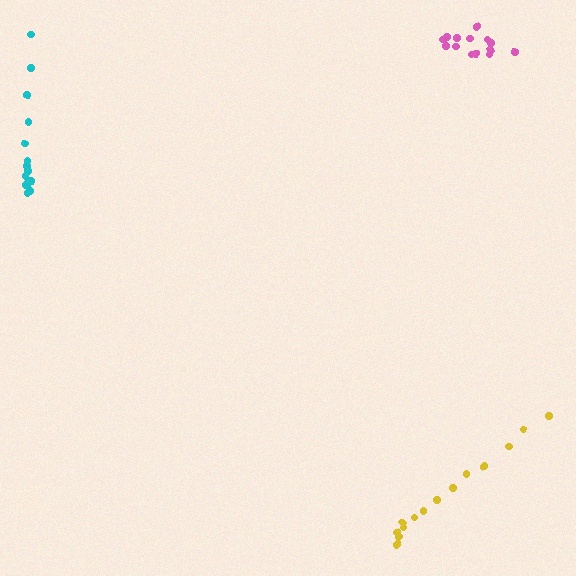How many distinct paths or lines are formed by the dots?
There are 3 distinct paths.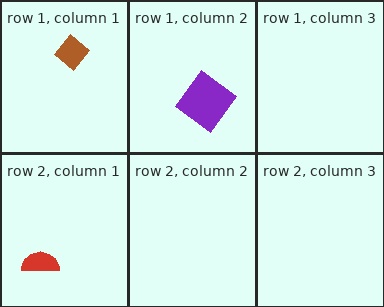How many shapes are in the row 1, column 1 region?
1.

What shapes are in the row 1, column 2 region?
The purple diamond.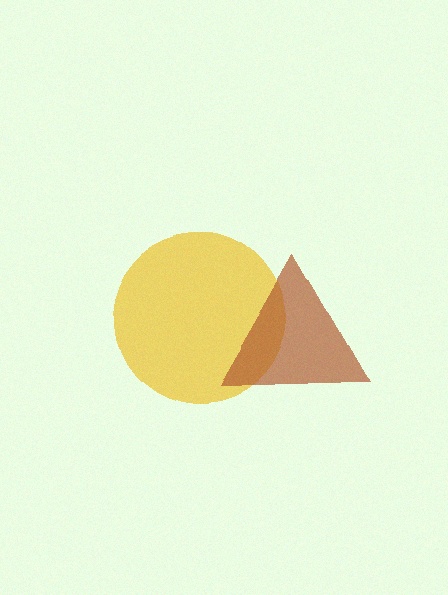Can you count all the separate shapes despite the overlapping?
Yes, there are 2 separate shapes.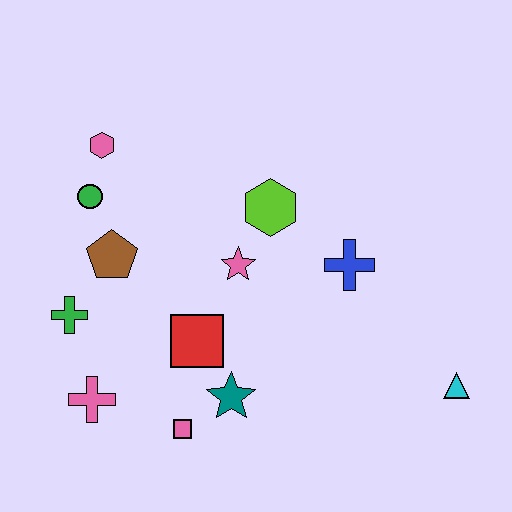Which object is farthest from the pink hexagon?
The cyan triangle is farthest from the pink hexagon.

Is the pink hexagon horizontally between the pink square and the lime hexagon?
No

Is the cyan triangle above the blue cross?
No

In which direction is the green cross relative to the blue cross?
The green cross is to the left of the blue cross.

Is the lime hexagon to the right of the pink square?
Yes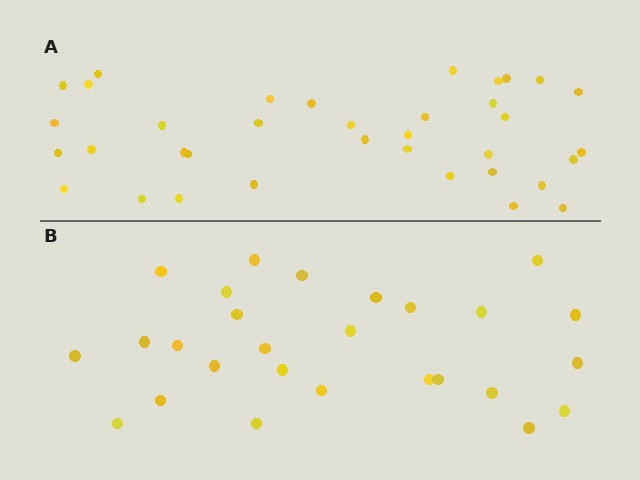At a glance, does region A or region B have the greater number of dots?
Region A (the top region) has more dots.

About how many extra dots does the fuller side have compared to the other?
Region A has roughly 8 or so more dots than region B.